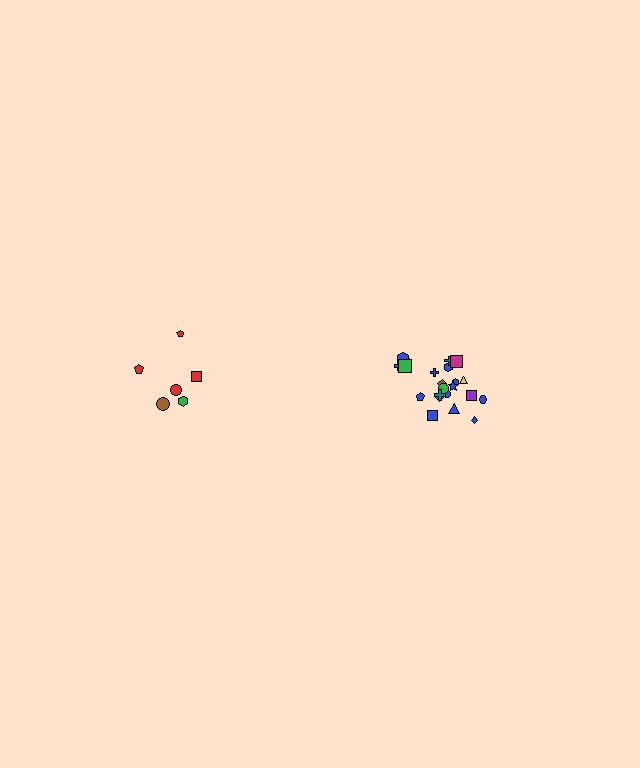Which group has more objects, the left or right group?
The right group.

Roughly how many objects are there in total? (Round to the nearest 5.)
Roughly 30 objects in total.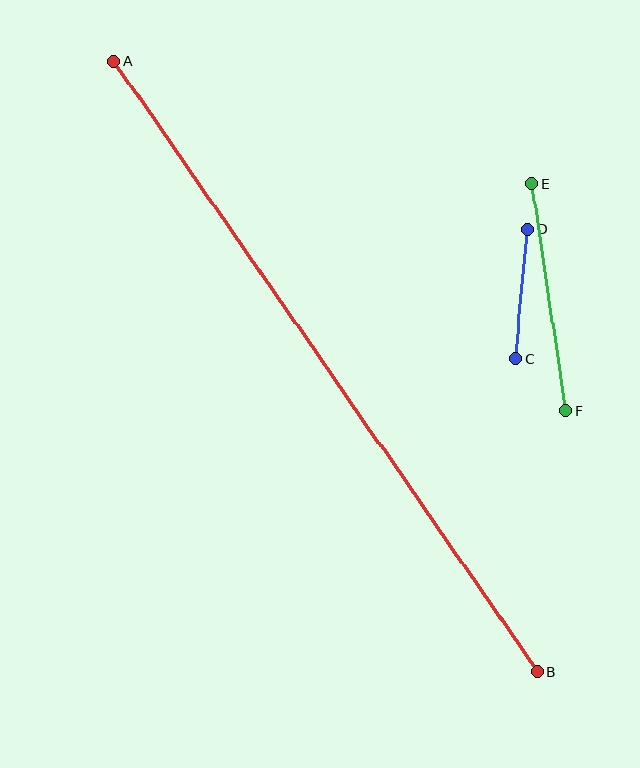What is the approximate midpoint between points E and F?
The midpoint is at approximately (549, 297) pixels.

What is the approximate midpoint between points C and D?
The midpoint is at approximately (521, 294) pixels.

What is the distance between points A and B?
The distance is approximately 744 pixels.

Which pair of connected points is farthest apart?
Points A and B are farthest apart.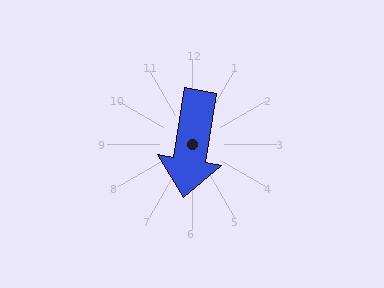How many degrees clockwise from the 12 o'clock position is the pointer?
Approximately 189 degrees.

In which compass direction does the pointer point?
South.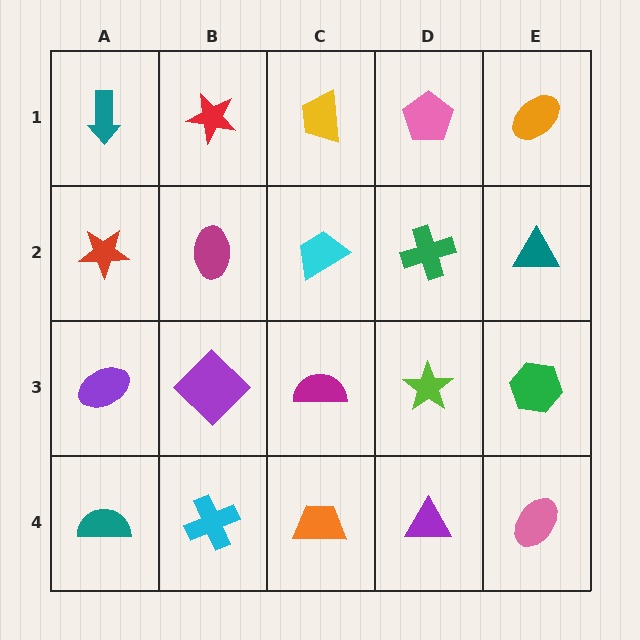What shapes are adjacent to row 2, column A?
A teal arrow (row 1, column A), a purple ellipse (row 3, column A), a magenta ellipse (row 2, column B).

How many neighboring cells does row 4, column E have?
2.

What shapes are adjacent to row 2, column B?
A red star (row 1, column B), a purple diamond (row 3, column B), a red star (row 2, column A), a cyan trapezoid (row 2, column C).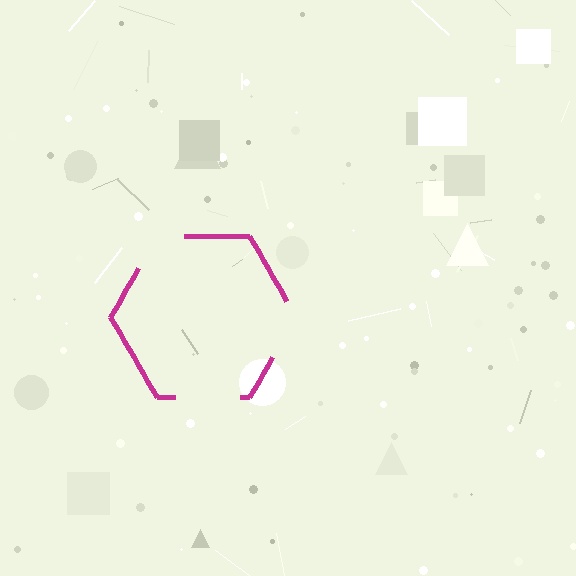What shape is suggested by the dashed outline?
The dashed outline suggests a hexagon.